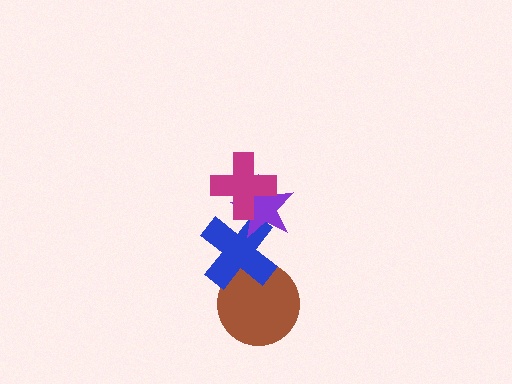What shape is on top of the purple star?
The magenta cross is on top of the purple star.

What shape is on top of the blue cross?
The purple star is on top of the blue cross.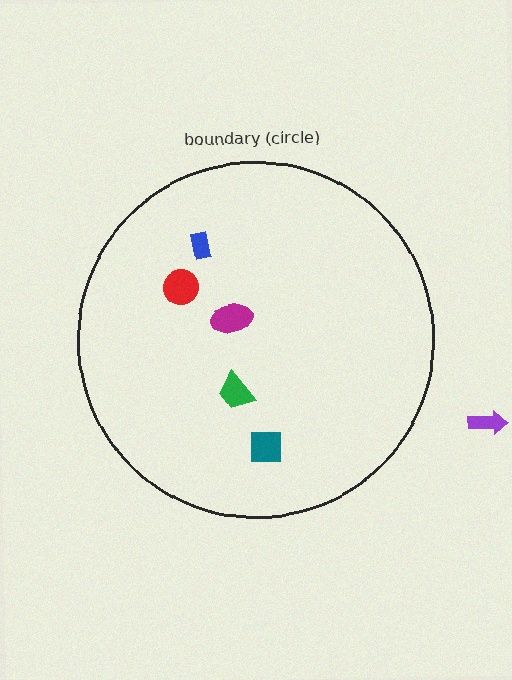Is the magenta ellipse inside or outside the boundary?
Inside.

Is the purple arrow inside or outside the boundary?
Outside.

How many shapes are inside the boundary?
5 inside, 1 outside.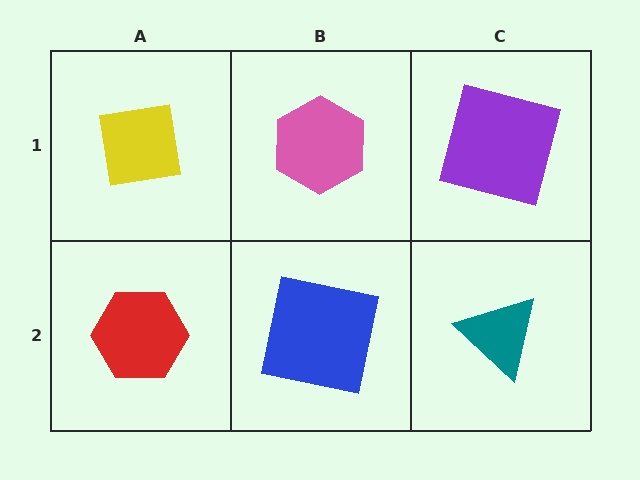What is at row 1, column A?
A yellow square.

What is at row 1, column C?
A purple square.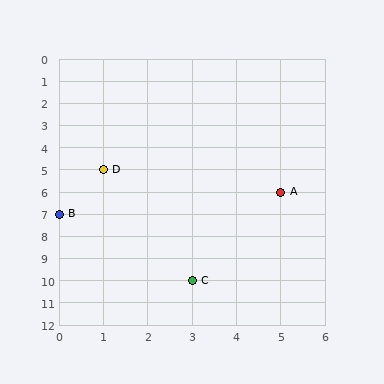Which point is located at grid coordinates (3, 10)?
Point C is at (3, 10).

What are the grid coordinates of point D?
Point D is at grid coordinates (1, 5).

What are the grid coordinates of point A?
Point A is at grid coordinates (5, 6).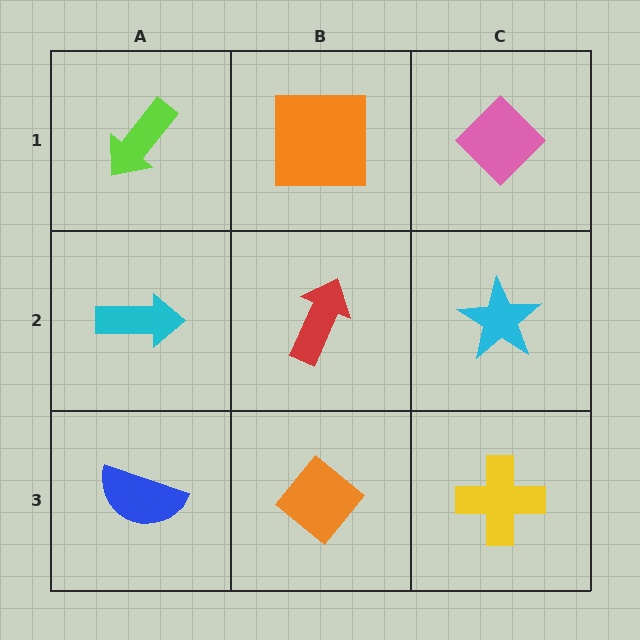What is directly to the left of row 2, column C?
A red arrow.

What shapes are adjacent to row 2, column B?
An orange square (row 1, column B), an orange diamond (row 3, column B), a cyan arrow (row 2, column A), a cyan star (row 2, column C).